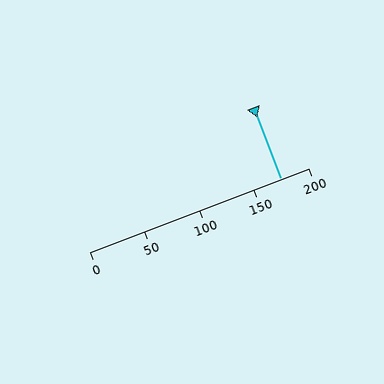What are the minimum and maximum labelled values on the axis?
The axis runs from 0 to 200.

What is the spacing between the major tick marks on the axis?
The major ticks are spaced 50 apart.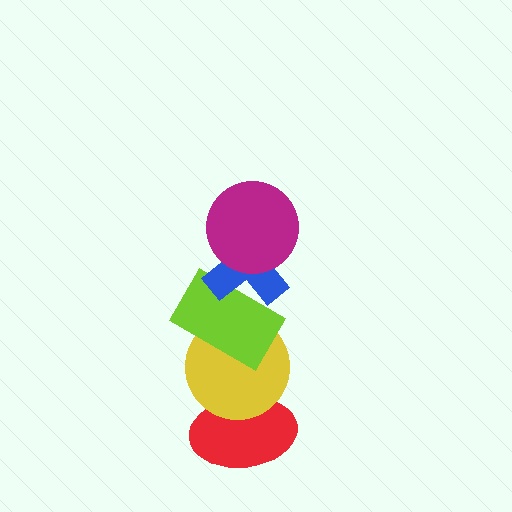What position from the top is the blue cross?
The blue cross is 2nd from the top.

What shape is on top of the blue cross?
The magenta circle is on top of the blue cross.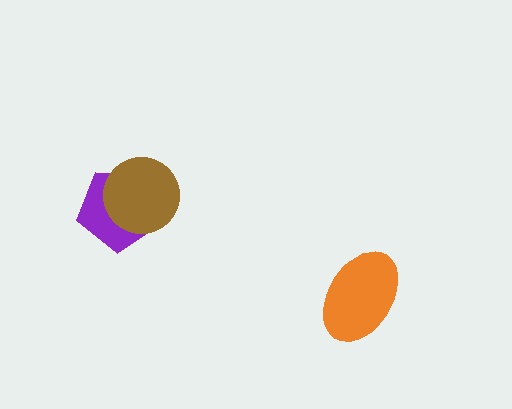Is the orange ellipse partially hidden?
No, no other shape covers it.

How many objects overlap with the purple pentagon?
1 object overlaps with the purple pentagon.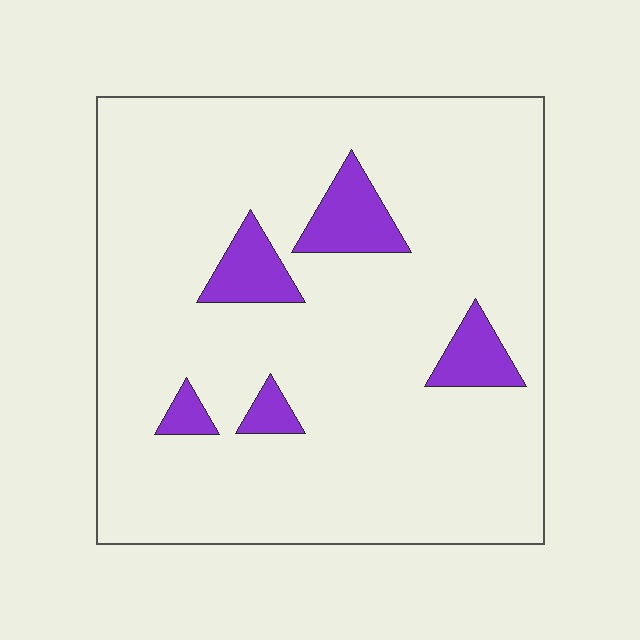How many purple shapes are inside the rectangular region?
5.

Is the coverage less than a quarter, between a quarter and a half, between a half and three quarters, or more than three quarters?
Less than a quarter.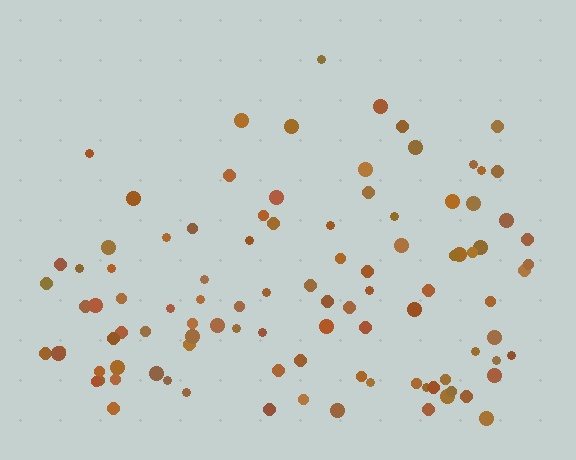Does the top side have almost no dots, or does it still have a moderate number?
Still a moderate number, just noticeably fewer than the bottom.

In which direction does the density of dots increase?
From top to bottom, with the bottom side densest.